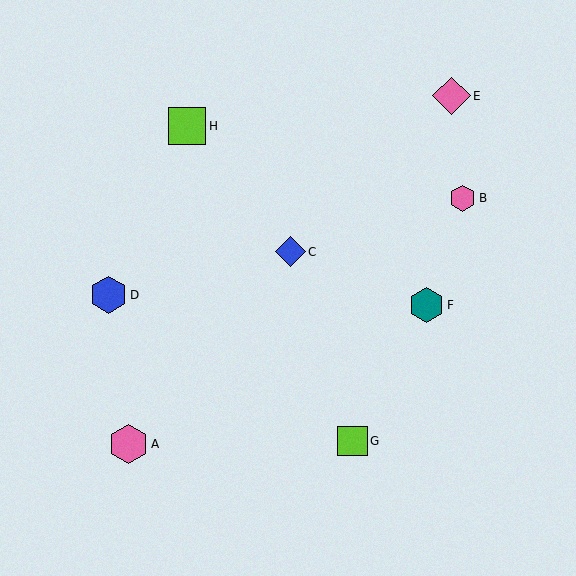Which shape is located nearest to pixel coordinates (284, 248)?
The blue diamond (labeled C) at (290, 252) is nearest to that location.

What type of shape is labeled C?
Shape C is a blue diamond.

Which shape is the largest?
The pink hexagon (labeled A) is the largest.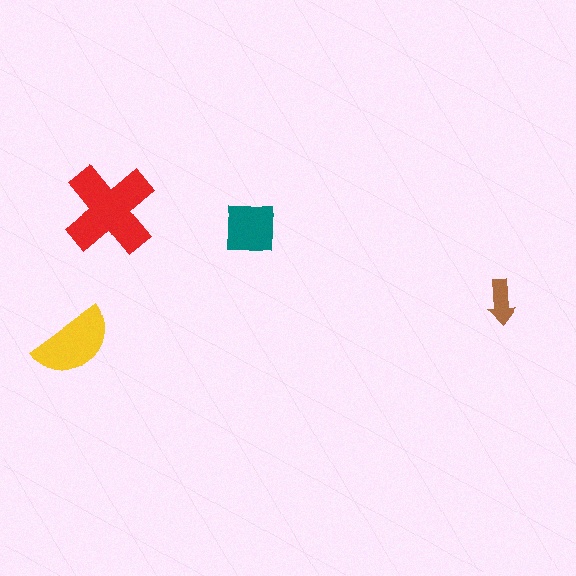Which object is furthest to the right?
The brown arrow is rightmost.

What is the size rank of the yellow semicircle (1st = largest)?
2nd.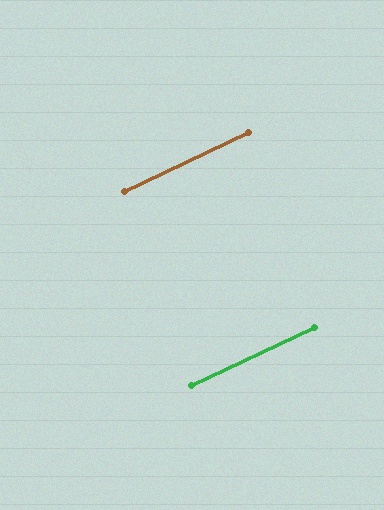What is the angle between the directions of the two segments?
Approximately 1 degree.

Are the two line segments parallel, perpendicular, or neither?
Parallel — their directions differ by only 0.8°.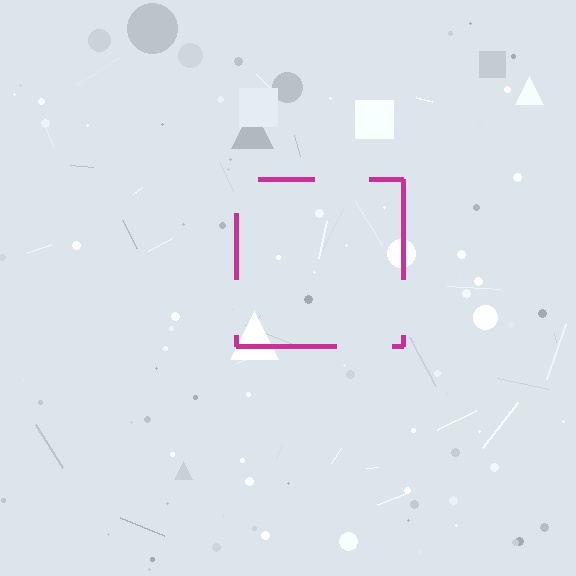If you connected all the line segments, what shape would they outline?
They would outline a square.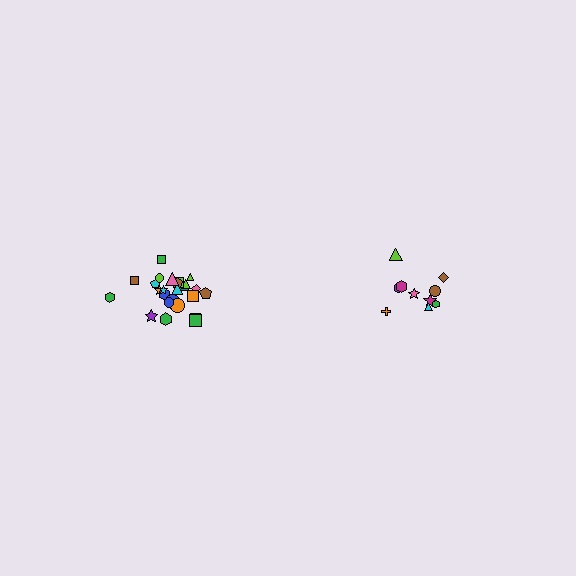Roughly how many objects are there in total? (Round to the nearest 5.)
Roughly 35 objects in total.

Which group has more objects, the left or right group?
The left group.